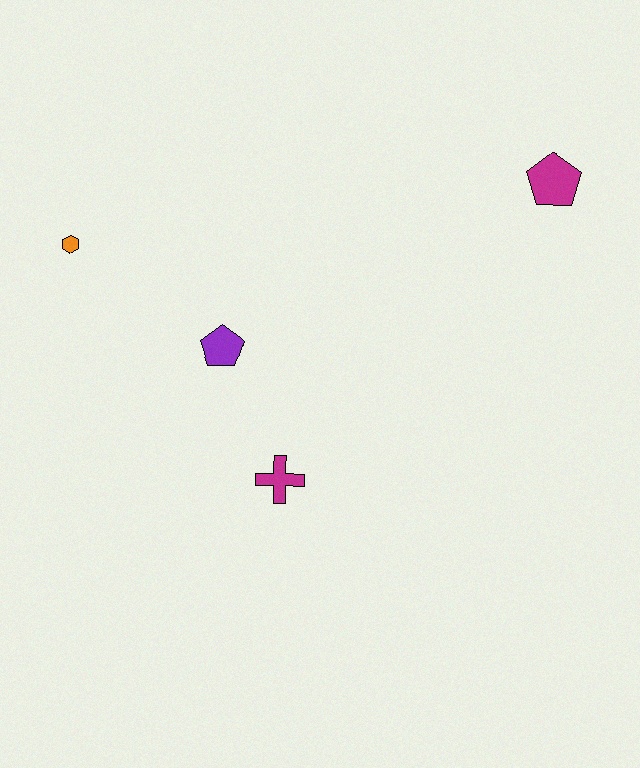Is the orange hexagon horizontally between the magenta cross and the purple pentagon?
No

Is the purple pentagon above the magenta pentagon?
No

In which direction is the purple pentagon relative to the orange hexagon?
The purple pentagon is to the right of the orange hexagon.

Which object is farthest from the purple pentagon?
The magenta pentagon is farthest from the purple pentagon.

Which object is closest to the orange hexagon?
The purple pentagon is closest to the orange hexagon.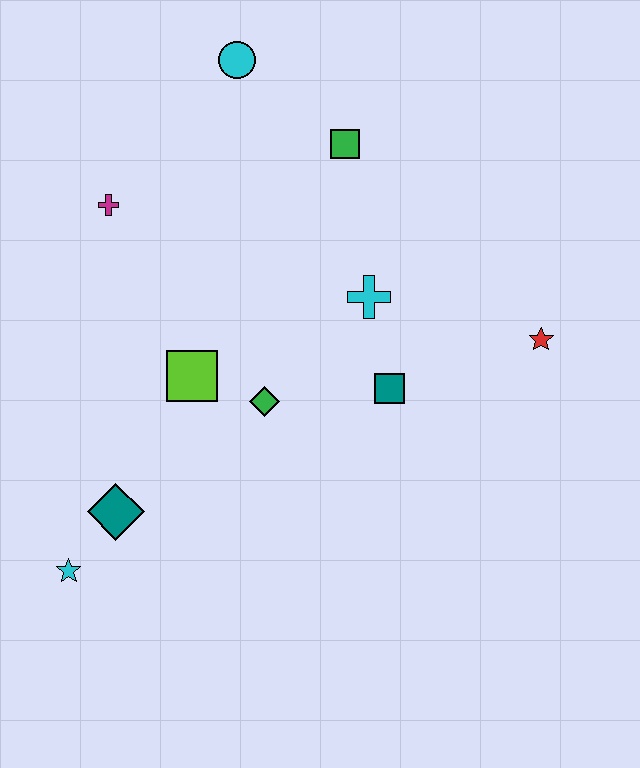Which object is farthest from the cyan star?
The cyan circle is farthest from the cyan star.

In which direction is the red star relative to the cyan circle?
The red star is to the right of the cyan circle.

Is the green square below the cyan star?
No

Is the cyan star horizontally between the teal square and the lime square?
No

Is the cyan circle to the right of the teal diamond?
Yes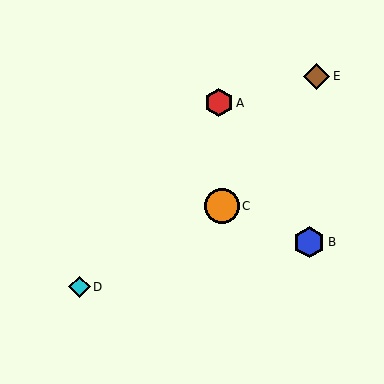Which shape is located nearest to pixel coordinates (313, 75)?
The brown diamond (labeled E) at (317, 76) is nearest to that location.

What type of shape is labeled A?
Shape A is a red hexagon.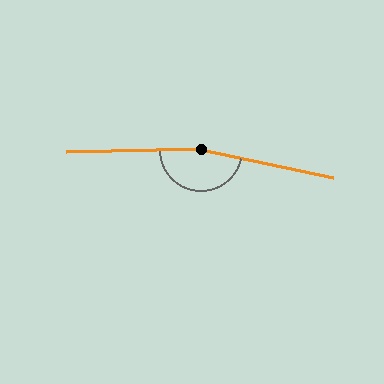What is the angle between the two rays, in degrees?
Approximately 167 degrees.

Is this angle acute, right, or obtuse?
It is obtuse.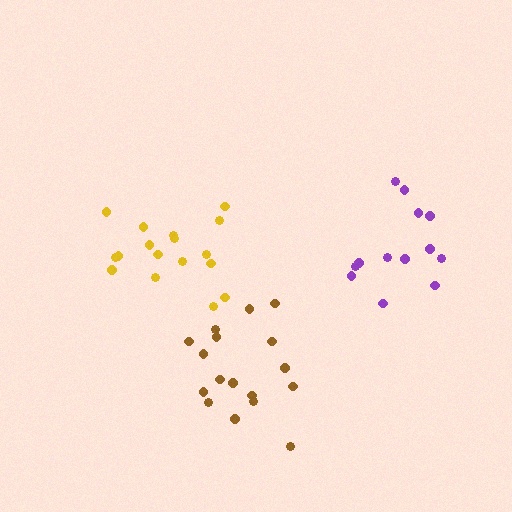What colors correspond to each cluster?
The clusters are colored: brown, yellow, purple.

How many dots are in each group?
Group 1: 17 dots, Group 2: 17 dots, Group 3: 13 dots (47 total).